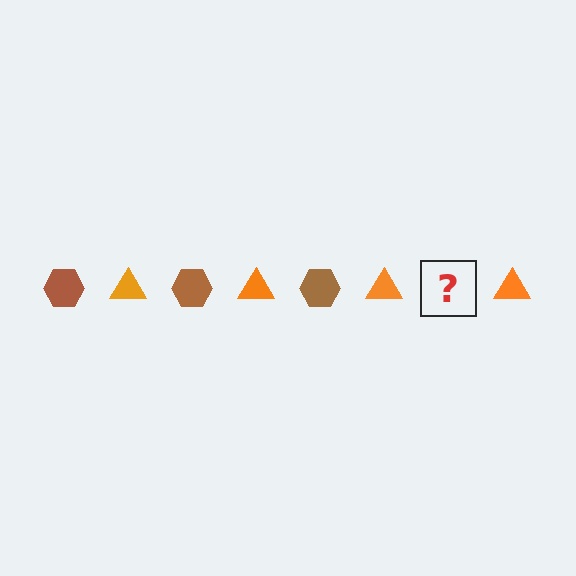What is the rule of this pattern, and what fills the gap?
The rule is that the pattern alternates between brown hexagon and orange triangle. The gap should be filled with a brown hexagon.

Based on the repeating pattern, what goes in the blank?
The blank should be a brown hexagon.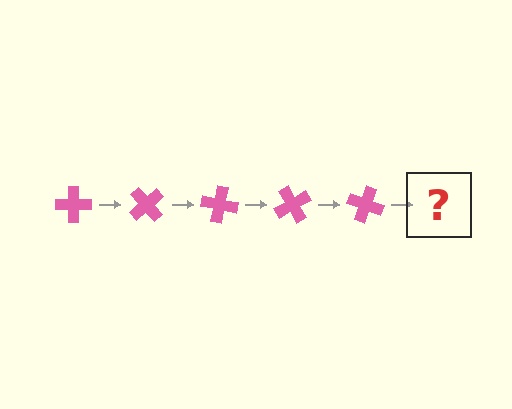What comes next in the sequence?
The next element should be a pink cross rotated 250 degrees.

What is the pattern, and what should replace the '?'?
The pattern is that the cross rotates 50 degrees each step. The '?' should be a pink cross rotated 250 degrees.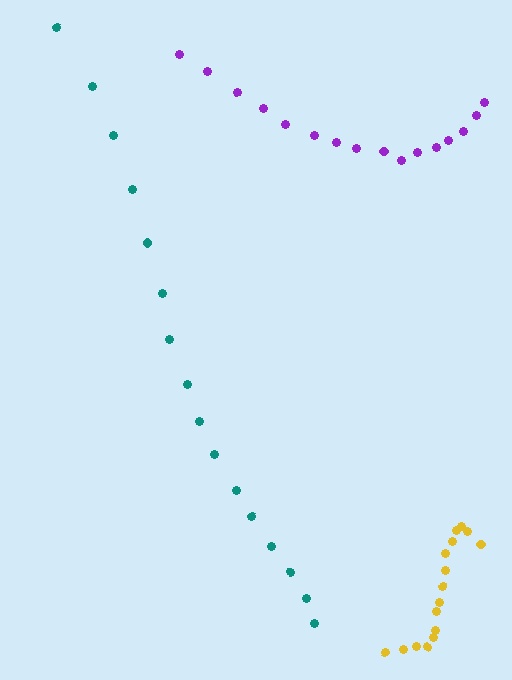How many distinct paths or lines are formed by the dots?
There are 3 distinct paths.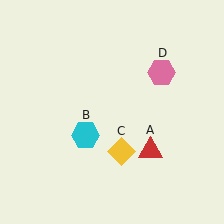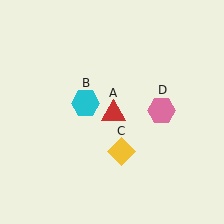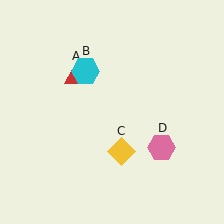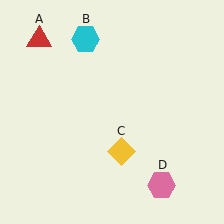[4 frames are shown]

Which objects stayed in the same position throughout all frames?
Yellow diamond (object C) remained stationary.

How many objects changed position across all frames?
3 objects changed position: red triangle (object A), cyan hexagon (object B), pink hexagon (object D).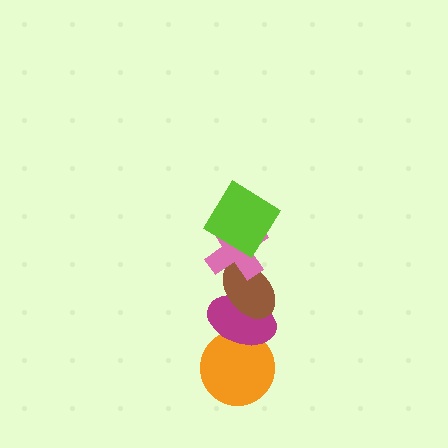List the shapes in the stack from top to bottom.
From top to bottom: the lime diamond, the pink cross, the brown ellipse, the magenta ellipse, the orange circle.